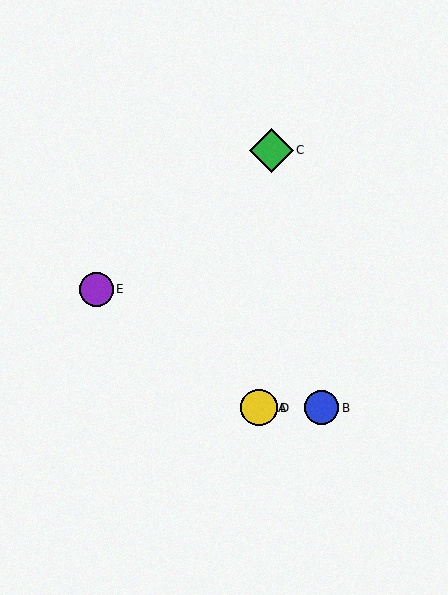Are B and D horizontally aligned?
Yes, both are at y≈408.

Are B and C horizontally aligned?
No, B is at y≈408 and C is at y≈150.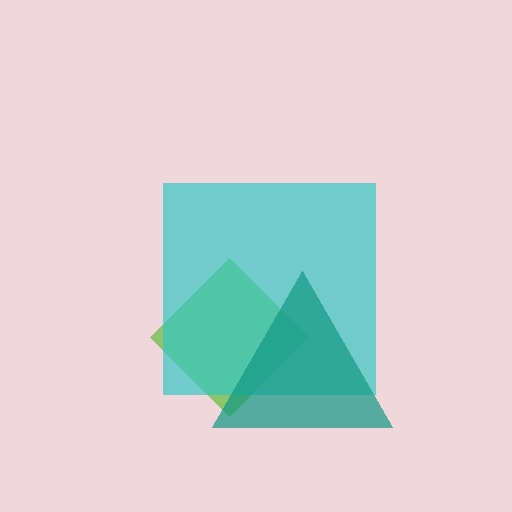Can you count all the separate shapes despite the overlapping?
Yes, there are 3 separate shapes.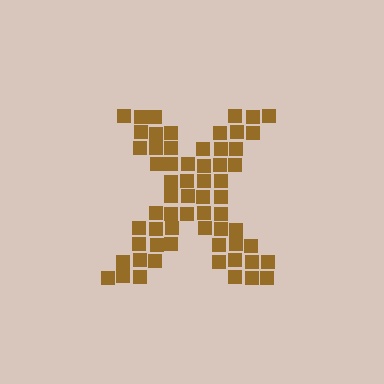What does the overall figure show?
The overall figure shows the letter X.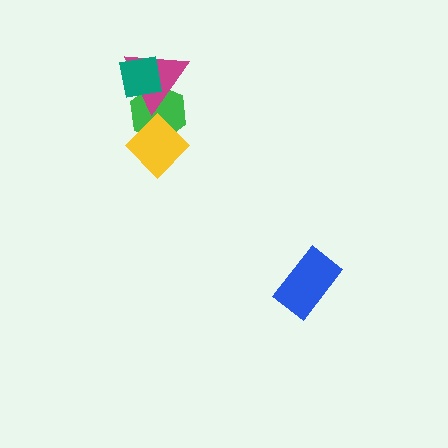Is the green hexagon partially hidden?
Yes, it is partially covered by another shape.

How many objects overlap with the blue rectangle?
0 objects overlap with the blue rectangle.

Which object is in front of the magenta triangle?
The teal square is in front of the magenta triangle.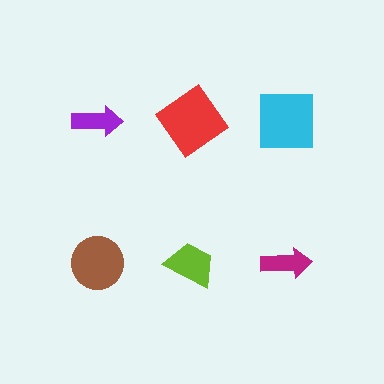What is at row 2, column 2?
A lime trapezoid.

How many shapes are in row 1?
3 shapes.